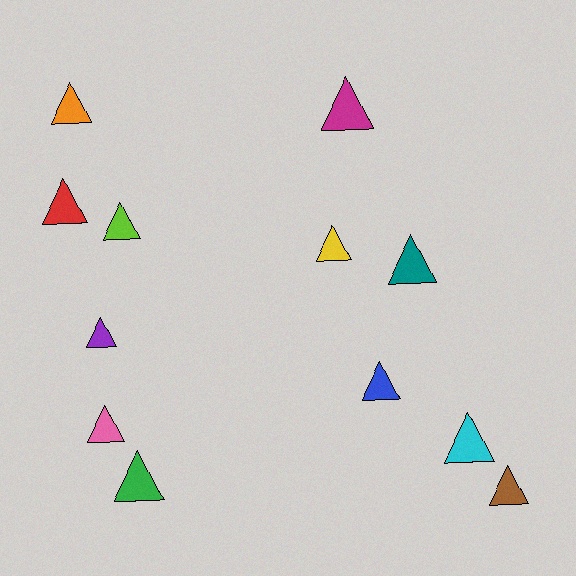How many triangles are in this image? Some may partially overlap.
There are 12 triangles.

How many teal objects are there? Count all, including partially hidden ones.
There is 1 teal object.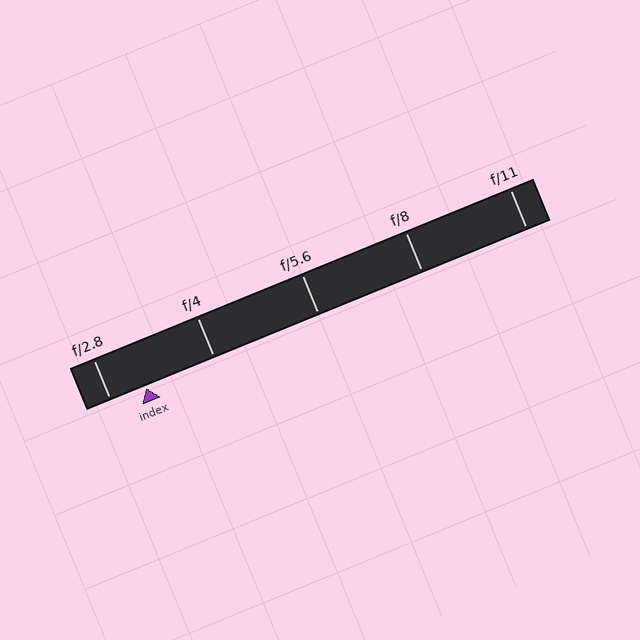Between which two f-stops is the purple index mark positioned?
The index mark is between f/2.8 and f/4.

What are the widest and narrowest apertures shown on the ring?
The widest aperture shown is f/2.8 and the narrowest is f/11.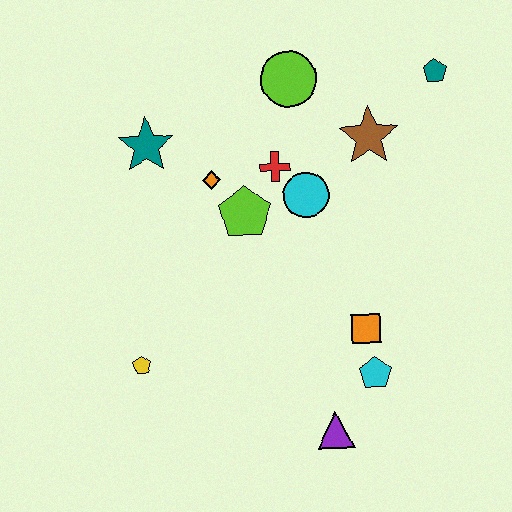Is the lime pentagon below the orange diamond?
Yes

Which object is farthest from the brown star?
The yellow pentagon is farthest from the brown star.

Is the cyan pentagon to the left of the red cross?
No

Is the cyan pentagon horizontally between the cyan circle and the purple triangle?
No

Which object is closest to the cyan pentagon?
The orange square is closest to the cyan pentagon.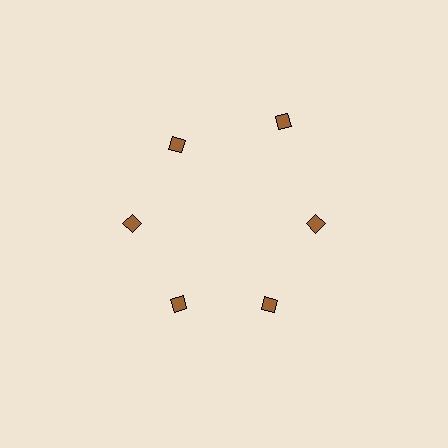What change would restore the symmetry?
The symmetry would be restored by moving it inward, back onto the ring so that all 6 diamonds sit at equal angles and equal distance from the center.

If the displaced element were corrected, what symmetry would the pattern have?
It would have 6-fold rotational symmetry — the pattern would map onto itself every 60 degrees.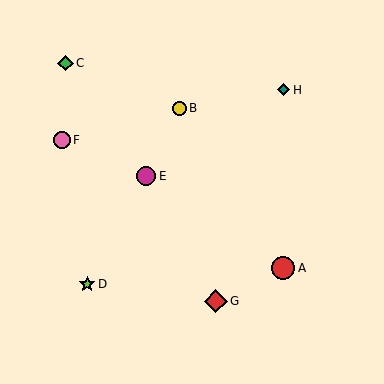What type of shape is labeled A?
Shape A is a red circle.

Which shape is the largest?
The red circle (labeled A) is the largest.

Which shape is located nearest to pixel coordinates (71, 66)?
The green diamond (labeled C) at (65, 63) is nearest to that location.